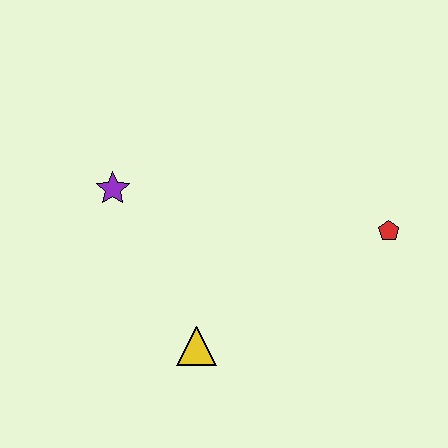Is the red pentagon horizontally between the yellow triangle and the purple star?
No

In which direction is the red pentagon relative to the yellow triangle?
The red pentagon is to the right of the yellow triangle.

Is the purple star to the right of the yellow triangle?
No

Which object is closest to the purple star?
The yellow triangle is closest to the purple star.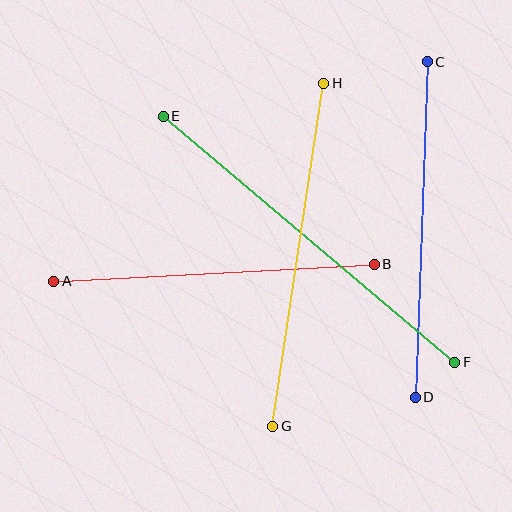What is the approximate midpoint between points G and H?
The midpoint is at approximately (298, 255) pixels.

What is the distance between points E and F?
The distance is approximately 381 pixels.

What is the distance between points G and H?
The distance is approximately 347 pixels.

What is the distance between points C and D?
The distance is approximately 336 pixels.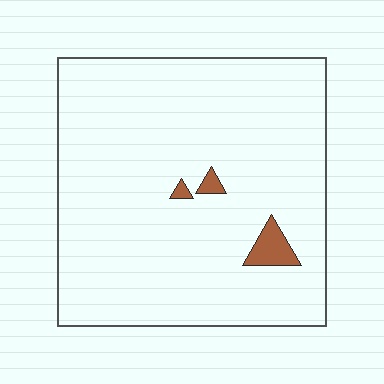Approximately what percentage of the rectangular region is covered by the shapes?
Approximately 5%.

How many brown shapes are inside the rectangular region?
3.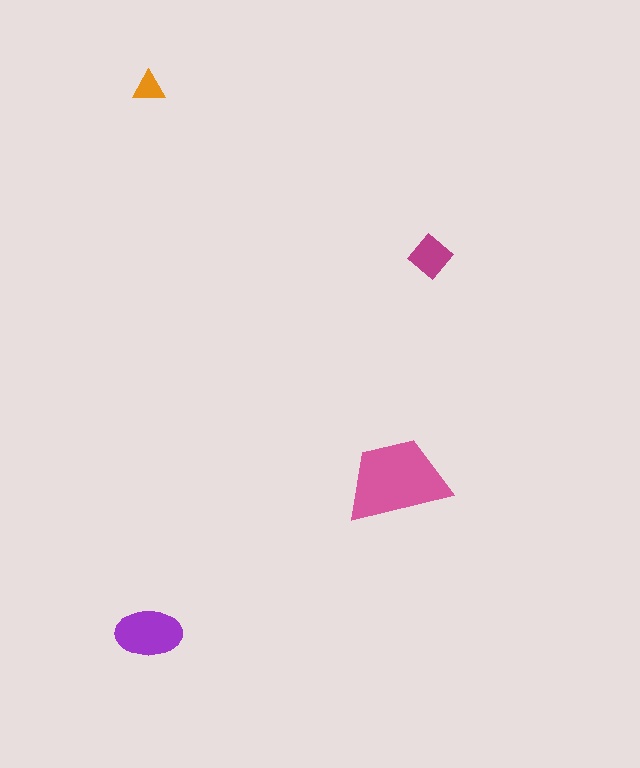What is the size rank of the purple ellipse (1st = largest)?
2nd.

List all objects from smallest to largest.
The orange triangle, the magenta diamond, the purple ellipse, the pink trapezoid.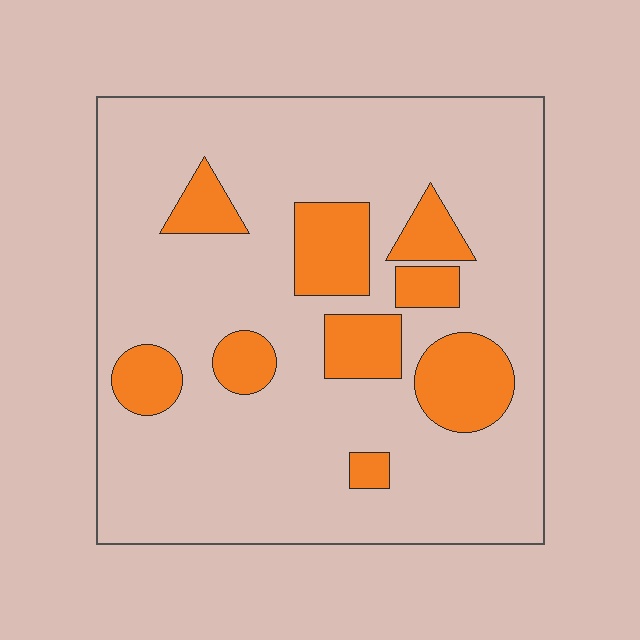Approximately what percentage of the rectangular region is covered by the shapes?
Approximately 20%.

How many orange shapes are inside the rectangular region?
9.